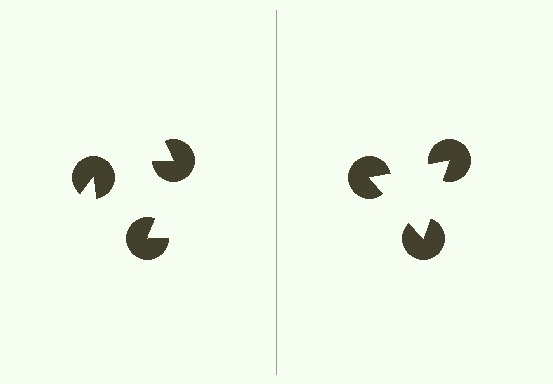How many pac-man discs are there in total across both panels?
6 — 3 on each side.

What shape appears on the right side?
An illusory triangle.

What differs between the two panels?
The pac-man discs are positioned identically on both sides; only the wedge orientations differ. On the right they align to a triangle; on the left they are misaligned.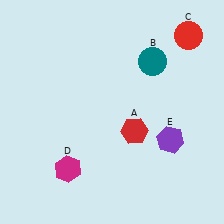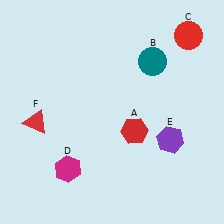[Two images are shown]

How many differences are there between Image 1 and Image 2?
There is 1 difference between the two images.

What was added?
A red triangle (F) was added in Image 2.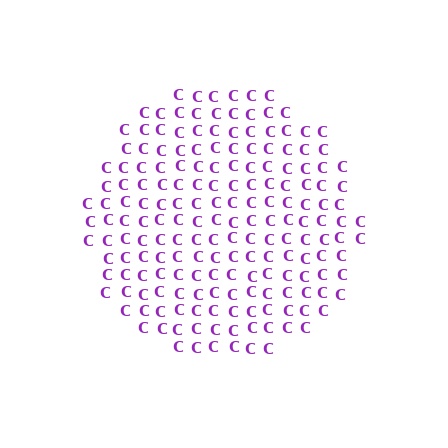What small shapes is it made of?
It is made of small letter C's.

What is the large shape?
The large shape is a circle.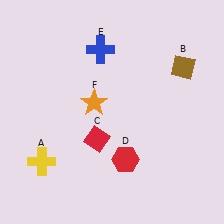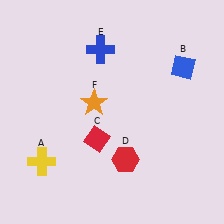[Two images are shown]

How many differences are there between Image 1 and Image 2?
There is 1 difference between the two images.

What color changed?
The diamond (B) changed from brown in Image 1 to blue in Image 2.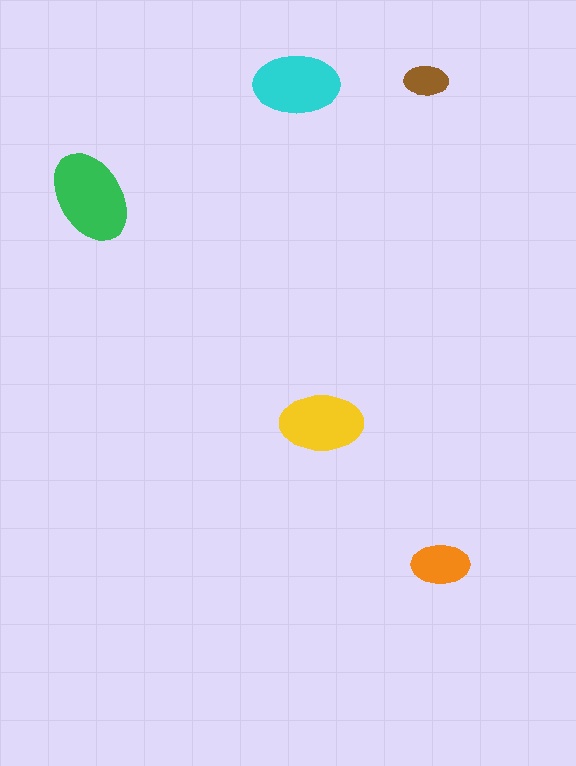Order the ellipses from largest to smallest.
the green one, the cyan one, the yellow one, the orange one, the brown one.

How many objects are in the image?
There are 5 objects in the image.